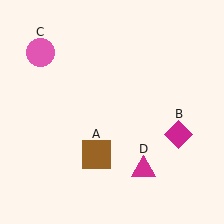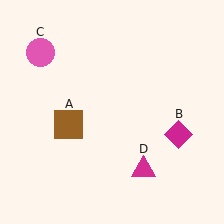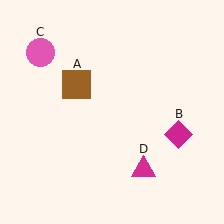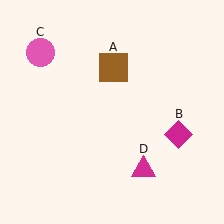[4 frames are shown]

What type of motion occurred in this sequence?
The brown square (object A) rotated clockwise around the center of the scene.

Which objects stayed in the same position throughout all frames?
Magenta diamond (object B) and pink circle (object C) and magenta triangle (object D) remained stationary.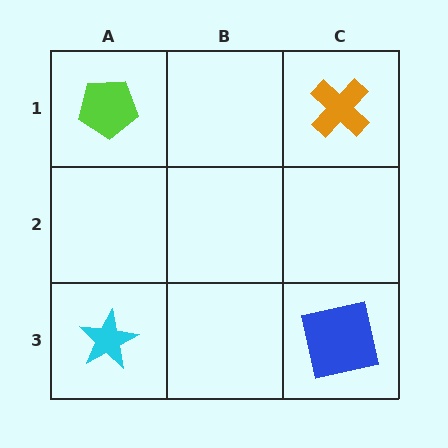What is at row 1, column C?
An orange cross.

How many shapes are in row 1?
2 shapes.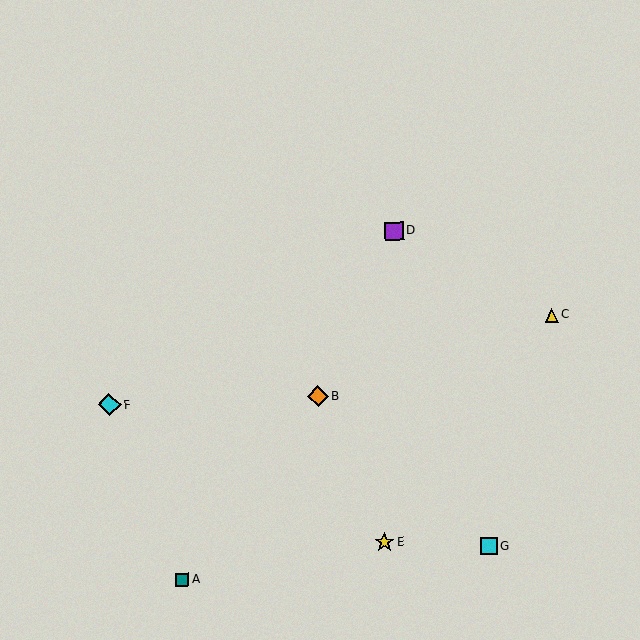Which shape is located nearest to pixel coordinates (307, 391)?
The orange diamond (labeled B) at (318, 396) is nearest to that location.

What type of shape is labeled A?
Shape A is a teal square.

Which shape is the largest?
The cyan diamond (labeled F) is the largest.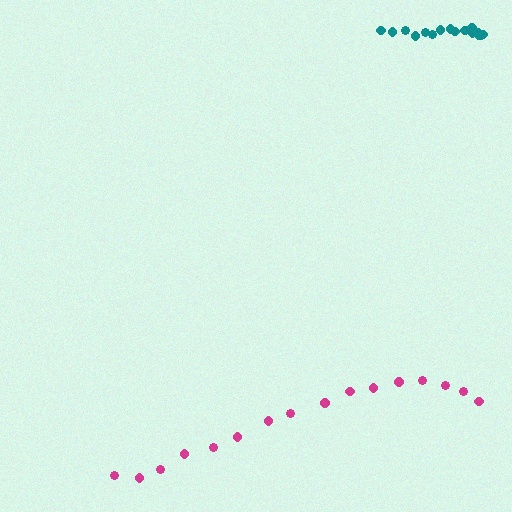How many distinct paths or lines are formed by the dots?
There are 2 distinct paths.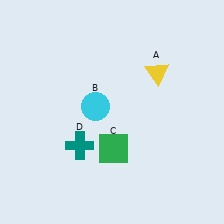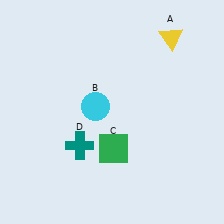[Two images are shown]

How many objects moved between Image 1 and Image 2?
1 object moved between the two images.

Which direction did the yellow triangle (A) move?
The yellow triangle (A) moved up.